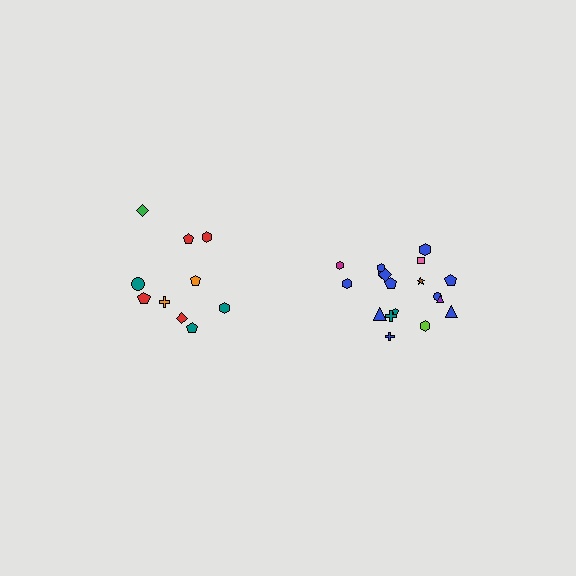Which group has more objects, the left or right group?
The right group.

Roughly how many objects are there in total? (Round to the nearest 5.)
Roughly 30 objects in total.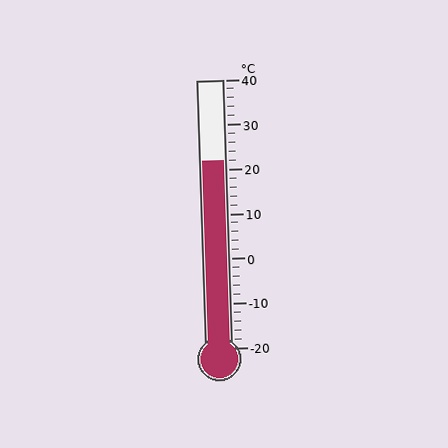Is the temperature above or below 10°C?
The temperature is above 10°C.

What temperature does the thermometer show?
The thermometer shows approximately 22°C.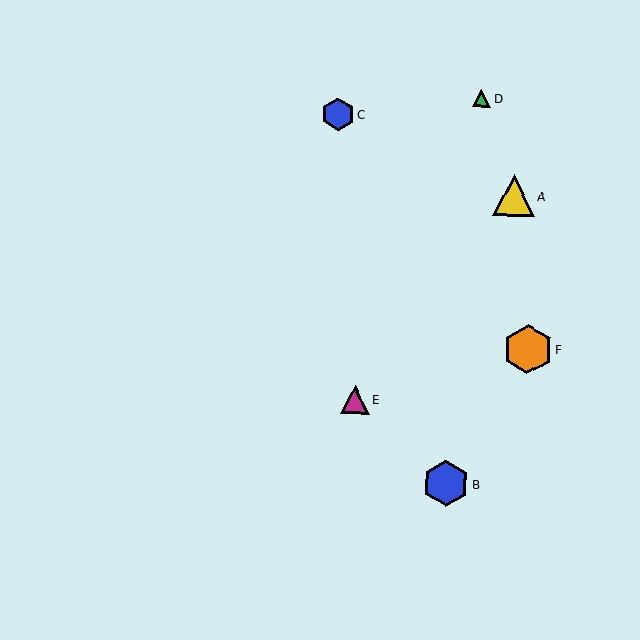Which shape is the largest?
The orange hexagon (labeled F) is the largest.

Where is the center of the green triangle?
The center of the green triangle is at (481, 98).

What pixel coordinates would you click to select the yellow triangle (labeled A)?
Click at (514, 195) to select the yellow triangle A.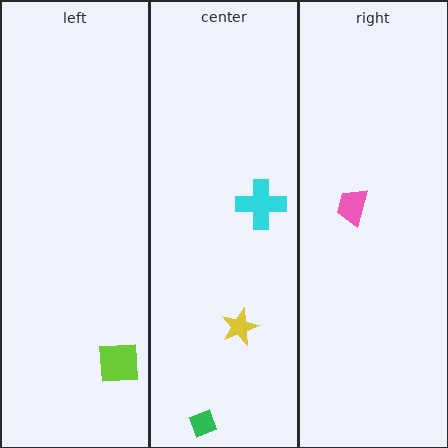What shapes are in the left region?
The lime square.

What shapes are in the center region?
The green diamond, the yellow star, the cyan cross.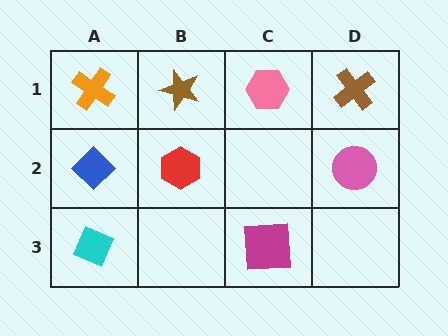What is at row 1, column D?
A brown cross.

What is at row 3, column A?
A cyan diamond.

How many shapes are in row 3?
2 shapes.